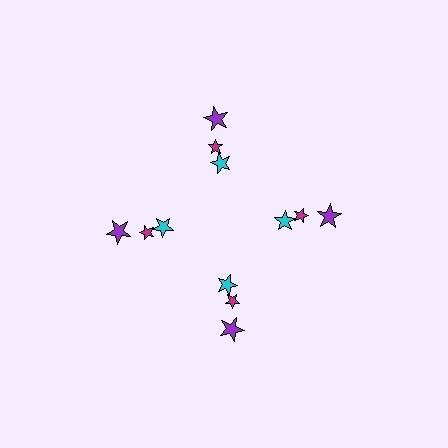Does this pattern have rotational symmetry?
Yes, this pattern has 4-fold rotational symmetry. It looks the same after rotating 90 degrees around the center.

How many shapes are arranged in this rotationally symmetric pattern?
There are 12 shapes, arranged in 4 groups of 3.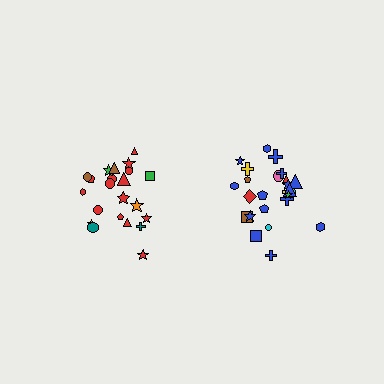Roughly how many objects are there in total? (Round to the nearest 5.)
Roughly 45 objects in total.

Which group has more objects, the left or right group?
The right group.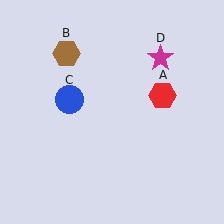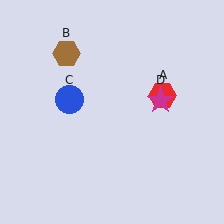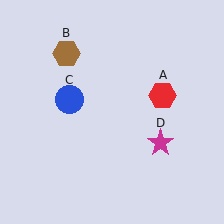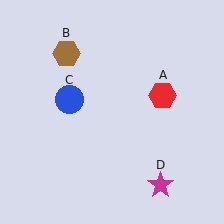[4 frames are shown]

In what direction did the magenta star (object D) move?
The magenta star (object D) moved down.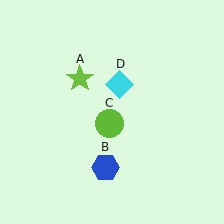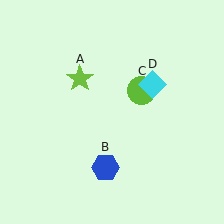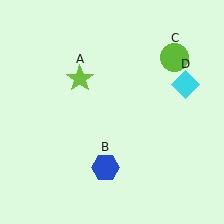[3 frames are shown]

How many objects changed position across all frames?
2 objects changed position: lime circle (object C), cyan diamond (object D).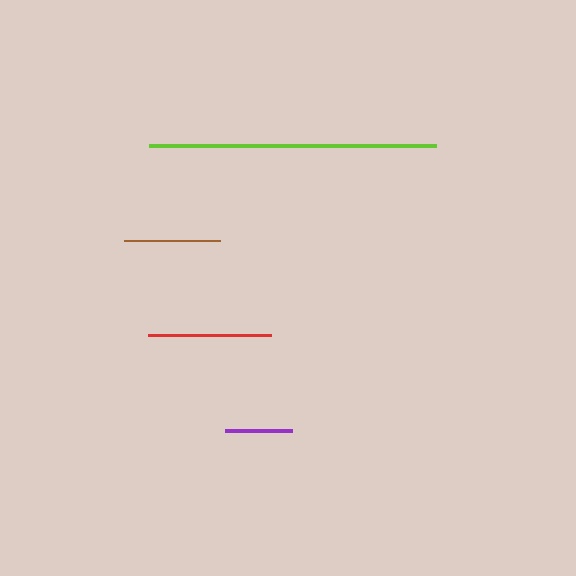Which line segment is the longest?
The lime line is the longest at approximately 287 pixels.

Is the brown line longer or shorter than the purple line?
The brown line is longer than the purple line.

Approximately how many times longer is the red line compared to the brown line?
The red line is approximately 1.3 times the length of the brown line.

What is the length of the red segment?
The red segment is approximately 123 pixels long.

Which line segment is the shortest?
The purple line is the shortest at approximately 67 pixels.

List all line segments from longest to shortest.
From longest to shortest: lime, red, brown, purple.